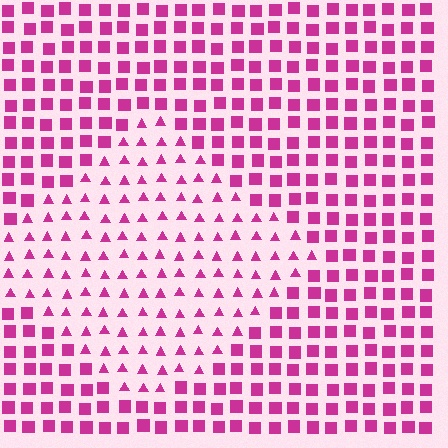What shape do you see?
I see a diamond.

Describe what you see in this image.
The image is filled with small magenta elements arranged in a uniform grid. A diamond-shaped region contains triangles, while the surrounding area contains squares. The boundary is defined purely by the change in element shape.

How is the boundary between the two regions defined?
The boundary is defined by a change in element shape: triangles inside vs. squares outside. All elements share the same color and spacing.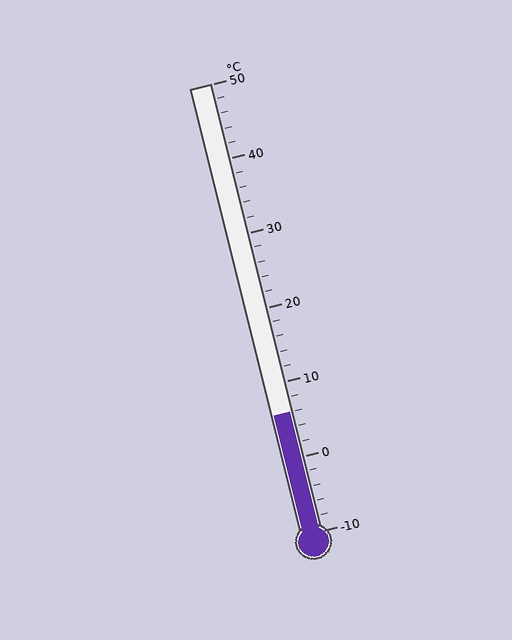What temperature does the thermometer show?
The thermometer shows approximately 6°C.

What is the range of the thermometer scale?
The thermometer scale ranges from -10°C to 50°C.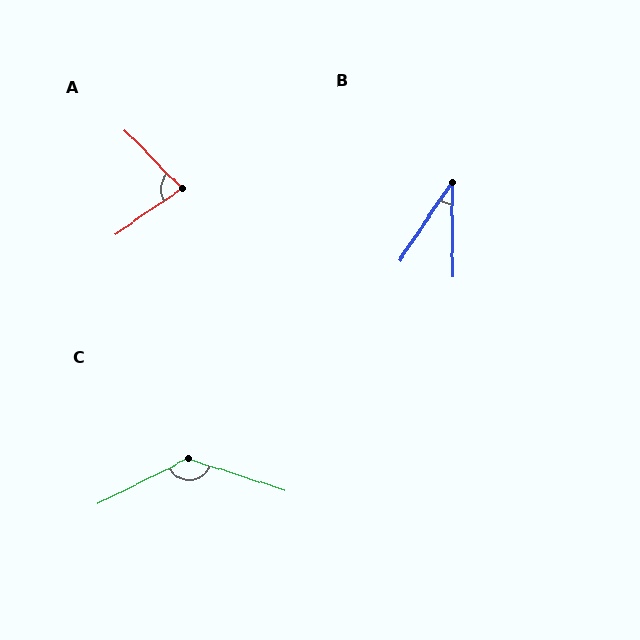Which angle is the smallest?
B, at approximately 34 degrees.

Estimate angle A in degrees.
Approximately 80 degrees.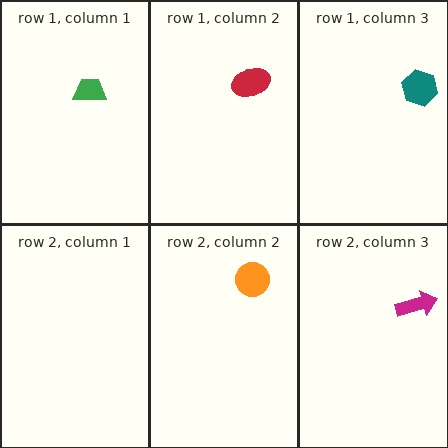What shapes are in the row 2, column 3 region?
The magenta arrow.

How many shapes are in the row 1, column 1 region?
1.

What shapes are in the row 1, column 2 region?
The red ellipse.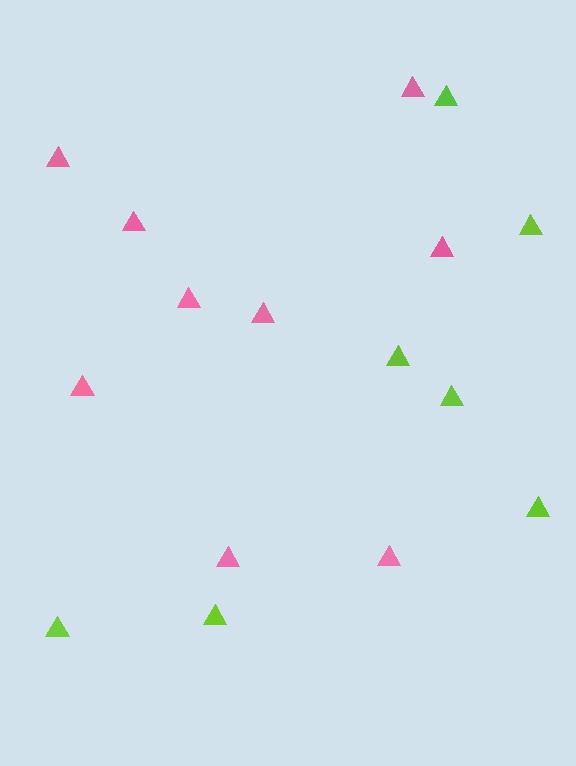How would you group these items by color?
There are 2 groups: one group of pink triangles (9) and one group of lime triangles (7).